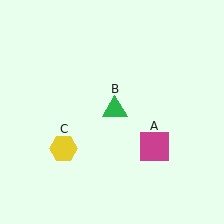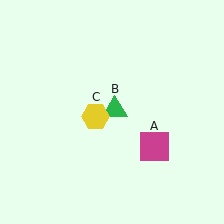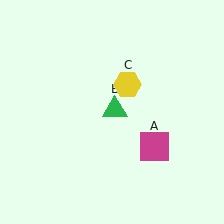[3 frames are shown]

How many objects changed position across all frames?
1 object changed position: yellow hexagon (object C).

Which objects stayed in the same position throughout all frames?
Magenta square (object A) and green triangle (object B) remained stationary.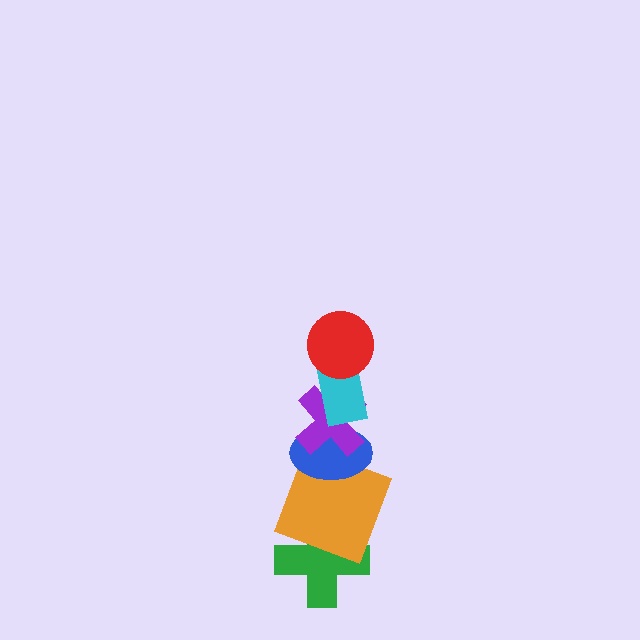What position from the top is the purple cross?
The purple cross is 3rd from the top.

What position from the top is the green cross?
The green cross is 6th from the top.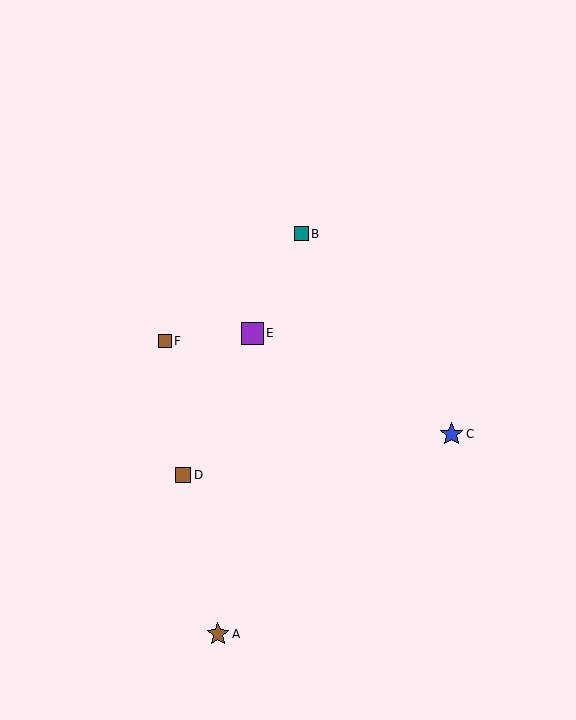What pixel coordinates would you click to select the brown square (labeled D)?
Click at (183, 475) to select the brown square D.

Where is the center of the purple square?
The center of the purple square is at (252, 333).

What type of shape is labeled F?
Shape F is a brown square.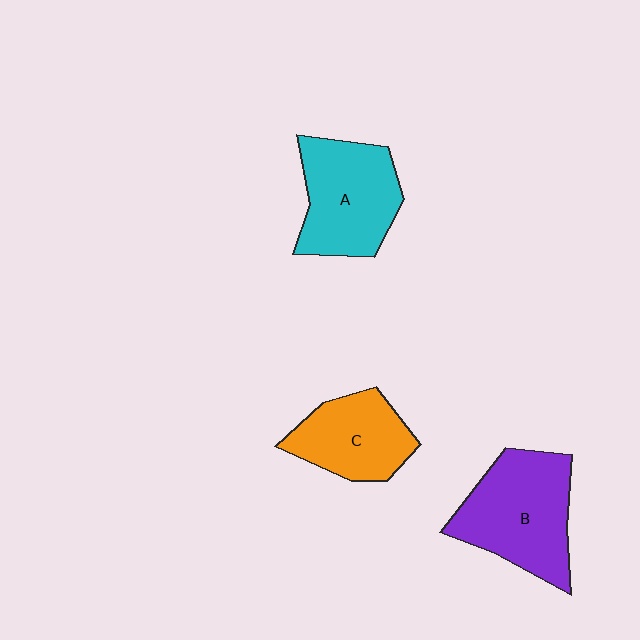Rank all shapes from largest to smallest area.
From largest to smallest: B (purple), A (cyan), C (orange).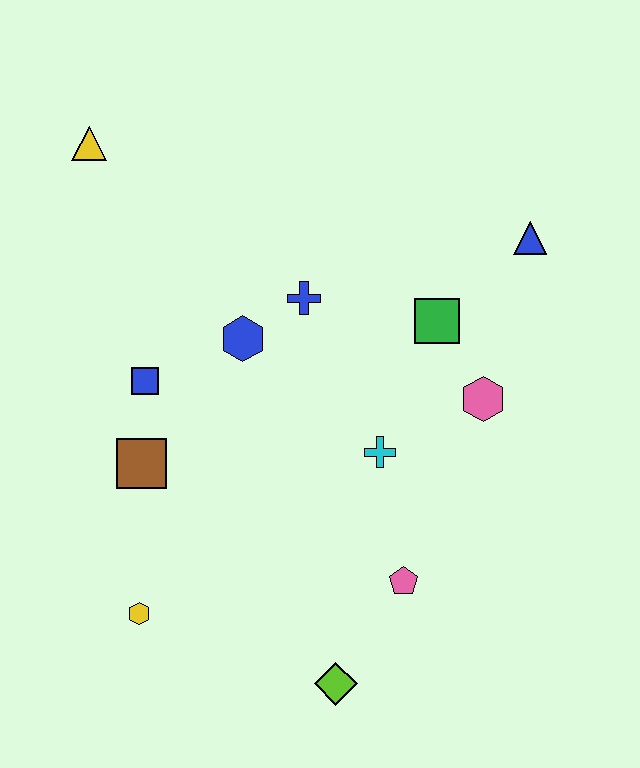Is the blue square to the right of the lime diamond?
No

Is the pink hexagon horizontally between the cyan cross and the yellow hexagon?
No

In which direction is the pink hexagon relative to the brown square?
The pink hexagon is to the right of the brown square.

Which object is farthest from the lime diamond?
The yellow triangle is farthest from the lime diamond.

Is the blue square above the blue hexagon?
No